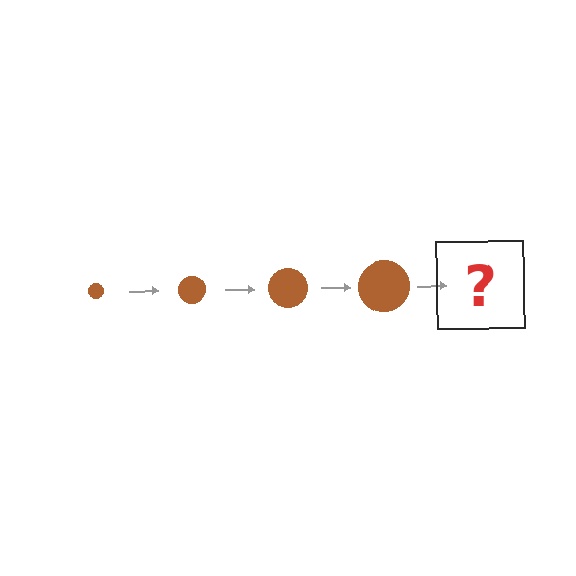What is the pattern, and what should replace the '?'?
The pattern is that the circle gets progressively larger each step. The '?' should be a brown circle, larger than the previous one.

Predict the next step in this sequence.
The next step is a brown circle, larger than the previous one.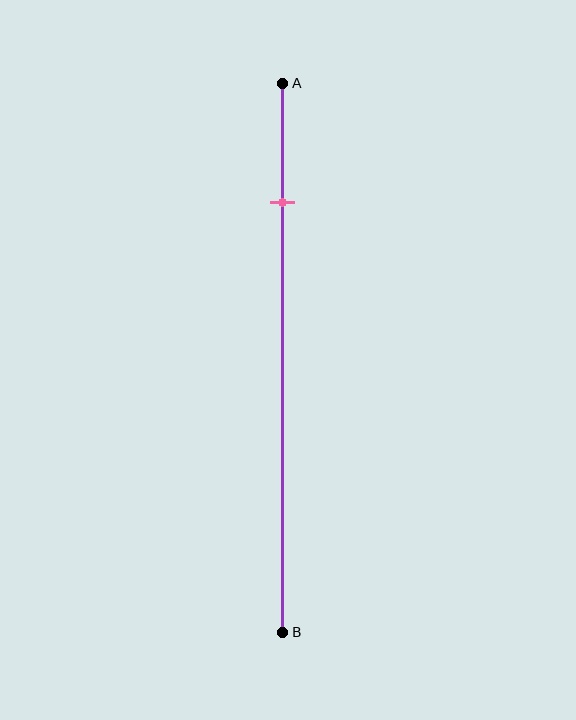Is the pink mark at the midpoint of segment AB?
No, the mark is at about 20% from A, not at the 50% midpoint.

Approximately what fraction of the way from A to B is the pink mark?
The pink mark is approximately 20% of the way from A to B.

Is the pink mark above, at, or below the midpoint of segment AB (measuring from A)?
The pink mark is above the midpoint of segment AB.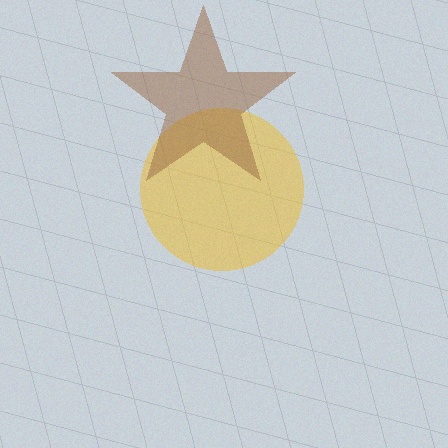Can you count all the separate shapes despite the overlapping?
Yes, there are 2 separate shapes.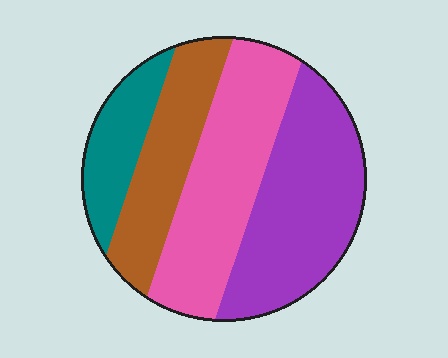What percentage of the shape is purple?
Purple takes up about one third (1/3) of the shape.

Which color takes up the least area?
Teal, at roughly 15%.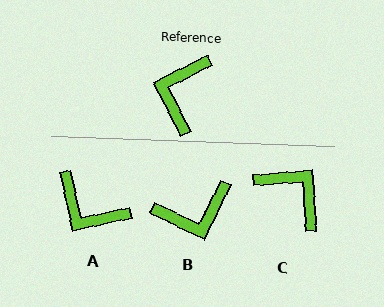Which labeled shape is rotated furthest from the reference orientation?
B, about 127 degrees away.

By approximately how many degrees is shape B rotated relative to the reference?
Approximately 127 degrees counter-clockwise.